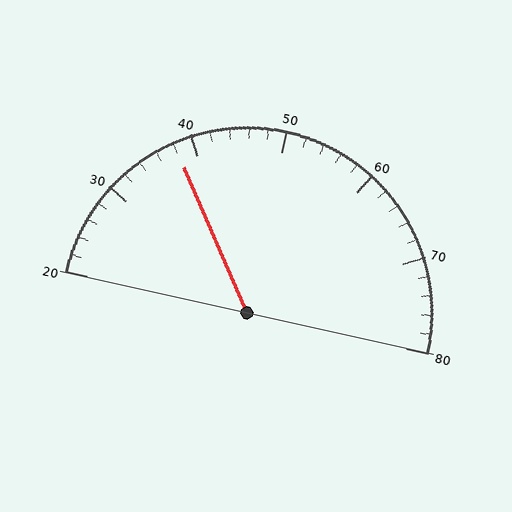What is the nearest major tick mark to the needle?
The nearest major tick mark is 40.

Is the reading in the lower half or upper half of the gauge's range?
The reading is in the lower half of the range (20 to 80).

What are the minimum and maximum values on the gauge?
The gauge ranges from 20 to 80.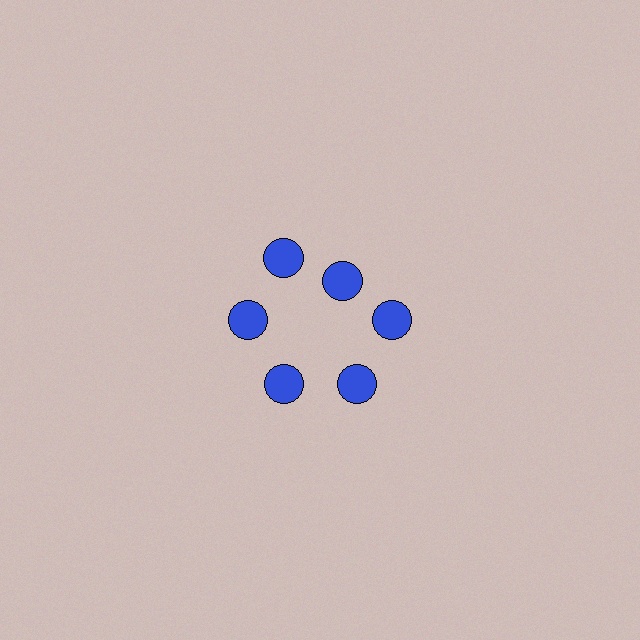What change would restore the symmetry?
The symmetry would be restored by moving it outward, back onto the ring so that all 6 circles sit at equal angles and equal distance from the center.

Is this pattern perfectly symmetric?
No. The 6 blue circles are arranged in a ring, but one element near the 1 o'clock position is pulled inward toward the center, breaking the 6-fold rotational symmetry.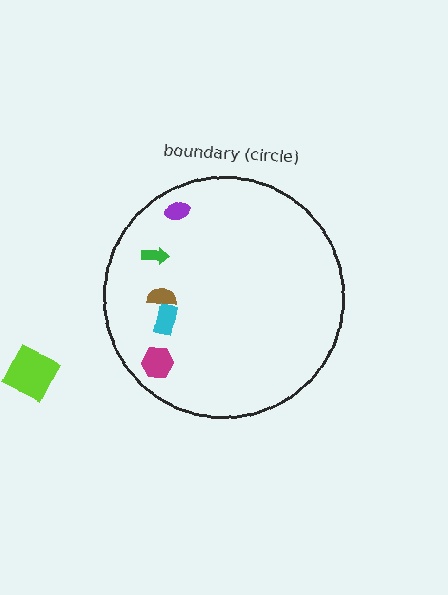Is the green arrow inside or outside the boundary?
Inside.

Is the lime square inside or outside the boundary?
Outside.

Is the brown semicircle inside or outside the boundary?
Inside.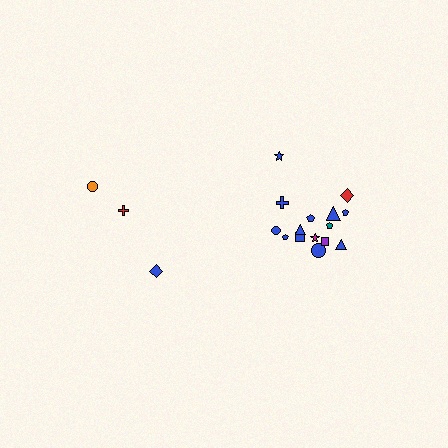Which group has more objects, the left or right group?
The right group.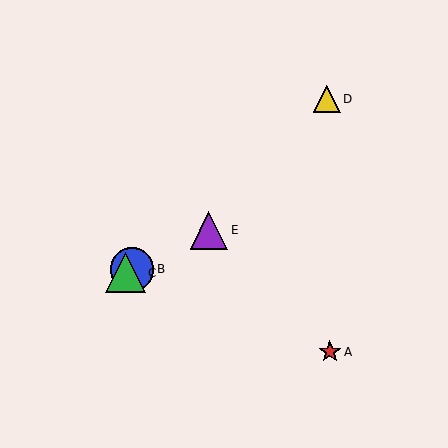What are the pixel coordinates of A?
Object A is at (330, 352).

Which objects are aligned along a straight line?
Objects B, C, E are aligned along a straight line.